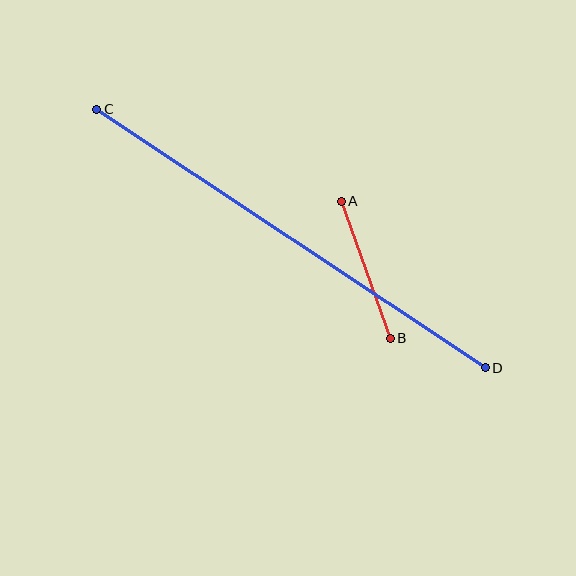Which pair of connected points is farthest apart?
Points C and D are farthest apart.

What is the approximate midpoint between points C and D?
The midpoint is at approximately (291, 239) pixels.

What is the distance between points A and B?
The distance is approximately 145 pixels.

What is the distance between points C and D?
The distance is approximately 467 pixels.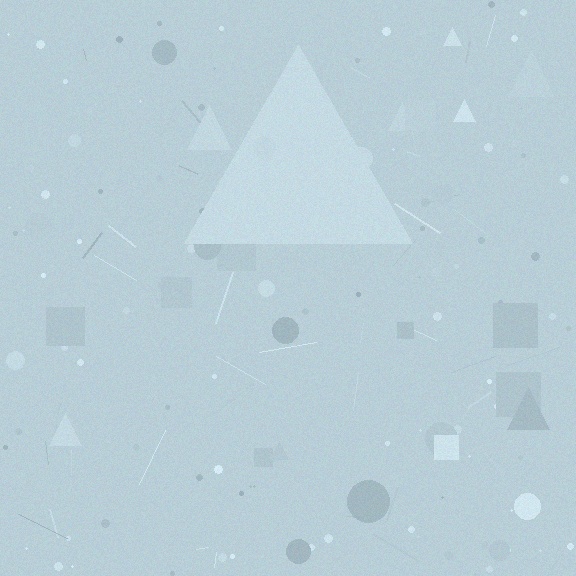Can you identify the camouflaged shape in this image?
The camouflaged shape is a triangle.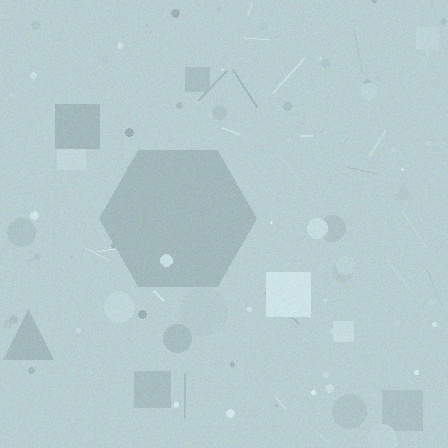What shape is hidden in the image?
A hexagon is hidden in the image.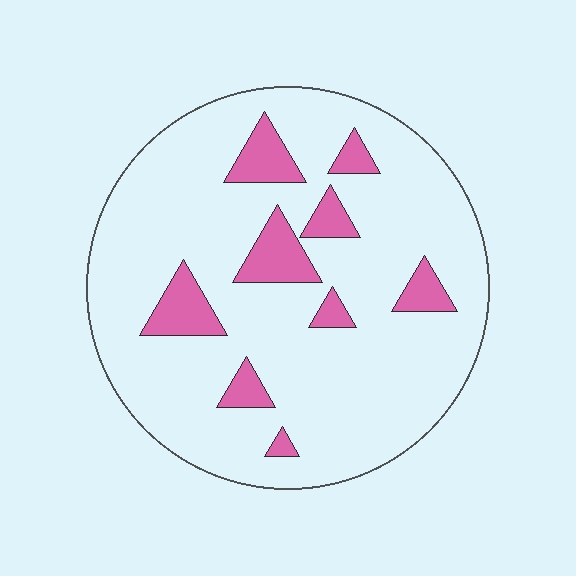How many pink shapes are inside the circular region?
9.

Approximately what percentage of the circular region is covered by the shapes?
Approximately 15%.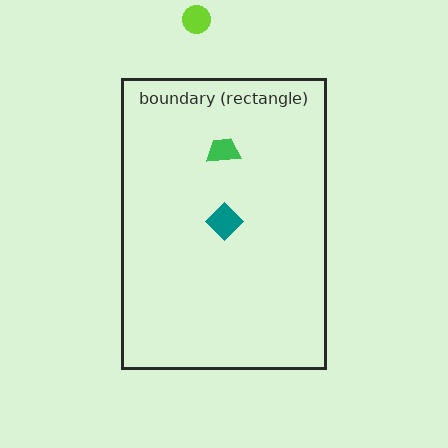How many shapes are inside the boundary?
2 inside, 1 outside.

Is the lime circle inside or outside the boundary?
Outside.